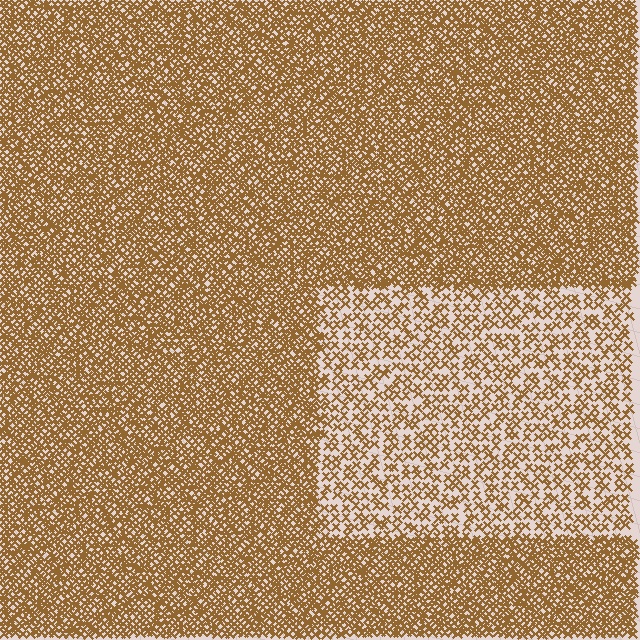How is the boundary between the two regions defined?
The boundary is defined by a change in element density (approximately 2.4x ratio). All elements are the same color, size, and shape.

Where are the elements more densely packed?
The elements are more densely packed outside the rectangle boundary.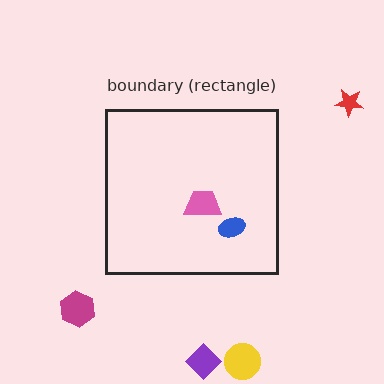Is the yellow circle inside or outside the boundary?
Outside.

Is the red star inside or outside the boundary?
Outside.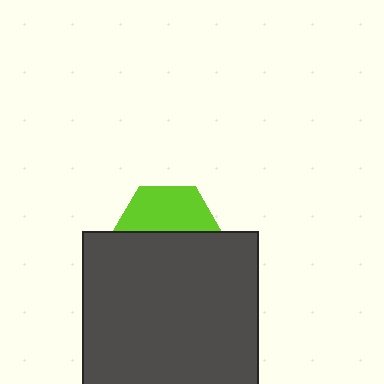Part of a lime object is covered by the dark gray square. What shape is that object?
It is a hexagon.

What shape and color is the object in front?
The object in front is a dark gray square.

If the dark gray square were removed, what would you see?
You would see the complete lime hexagon.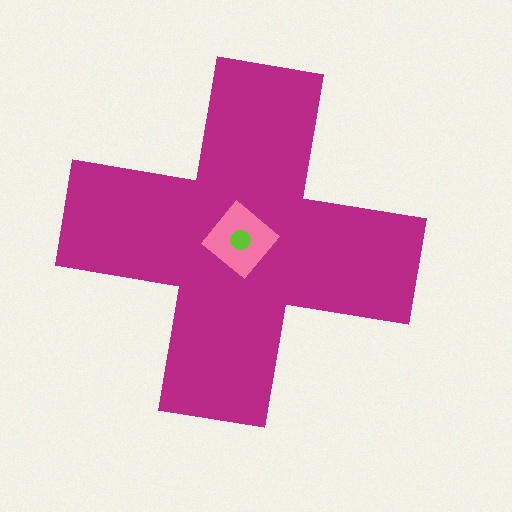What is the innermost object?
The lime circle.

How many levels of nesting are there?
3.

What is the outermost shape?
The magenta cross.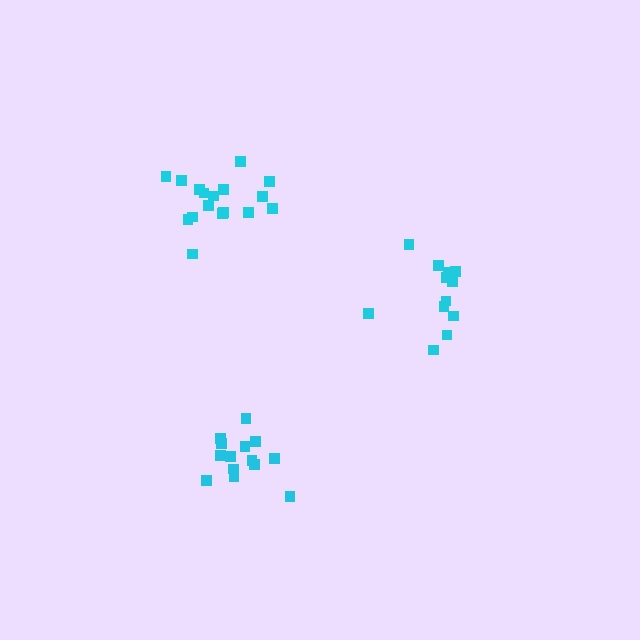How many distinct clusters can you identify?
There are 3 distinct clusters.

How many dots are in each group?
Group 1: 12 dots, Group 2: 17 dots, Group 3: 14 dots (43 total).